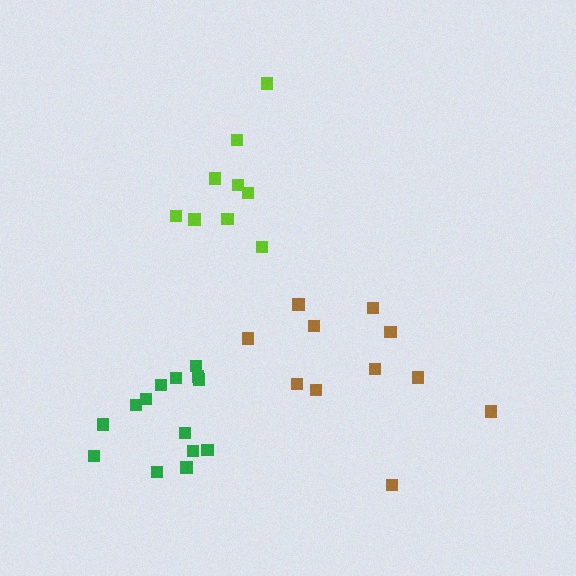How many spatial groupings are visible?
There are 3 spatial groupings.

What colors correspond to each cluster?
The clusters are colored: brown, lime, green.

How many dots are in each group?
Group 1: 11 dots, Group 2: 9 dots, Group 3: 14 dots (34 total).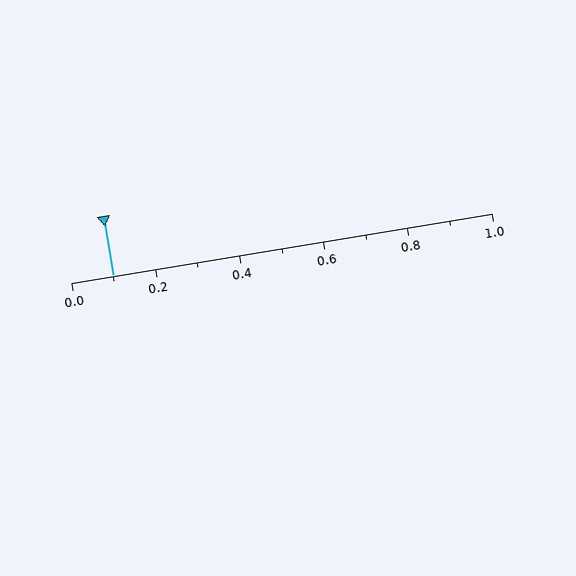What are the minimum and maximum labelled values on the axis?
The axis runs from 0.0 to 1.0.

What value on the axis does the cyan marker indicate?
The marker indicates approximately 0.1.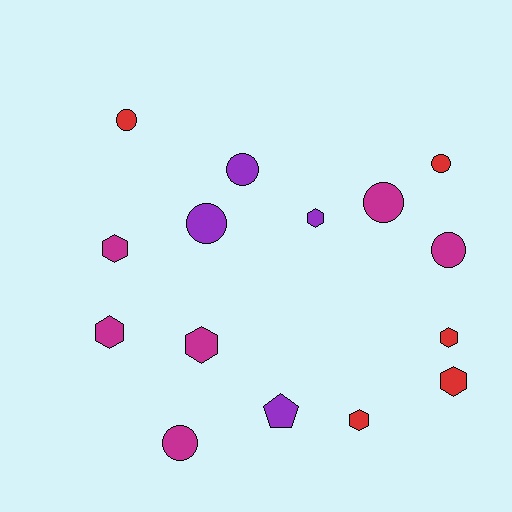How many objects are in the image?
There are 15 objects.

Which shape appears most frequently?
Hexagon, with 7 objects.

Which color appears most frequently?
Magenta, with 6 objects.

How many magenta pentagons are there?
There are no magenta pentagons.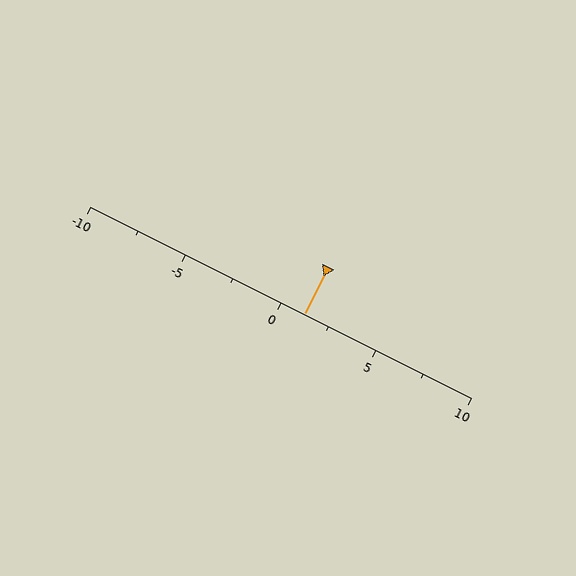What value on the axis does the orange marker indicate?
The marker indicates approximately 1.2.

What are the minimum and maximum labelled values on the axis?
The axis runs from -10 to 10.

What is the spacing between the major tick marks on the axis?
The major ticks are spaced 5 apart.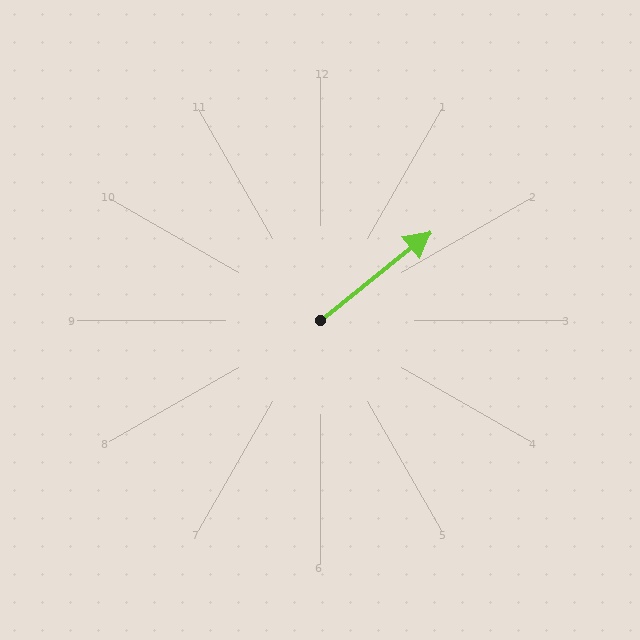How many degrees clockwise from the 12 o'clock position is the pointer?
Approximately 51 degrees.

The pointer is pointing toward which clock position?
Roughly 2 o'clock.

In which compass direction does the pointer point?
Northeast.